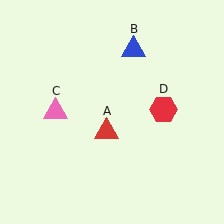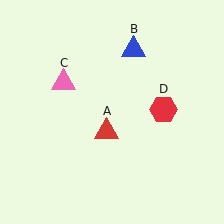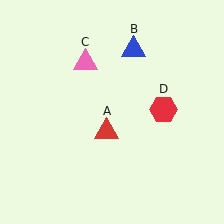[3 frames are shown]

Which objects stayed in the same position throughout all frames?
Red triangle (object A) and blue triangle (object B) and red hexagon (object D) remained stationary.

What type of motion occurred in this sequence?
The pink triangle (object C) rotated clockwise around the center of the scene.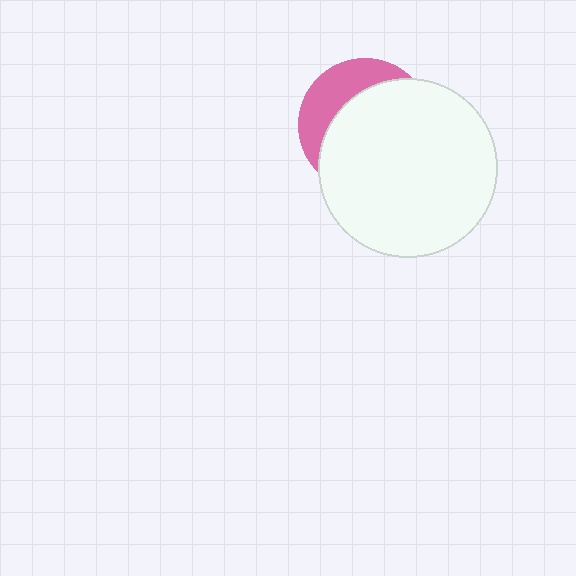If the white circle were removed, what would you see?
You would see the complete pink circle.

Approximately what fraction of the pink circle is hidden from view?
Roughly 69% of the pink circle is hidden behind the white circle.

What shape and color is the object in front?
The object in front is a white circle.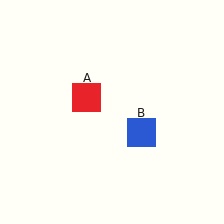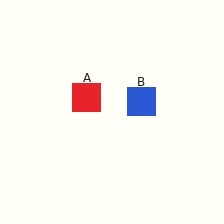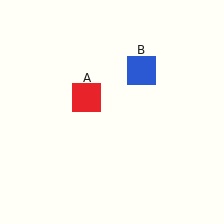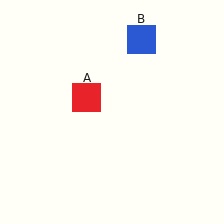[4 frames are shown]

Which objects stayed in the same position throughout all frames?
Red square (object A) remained stationary.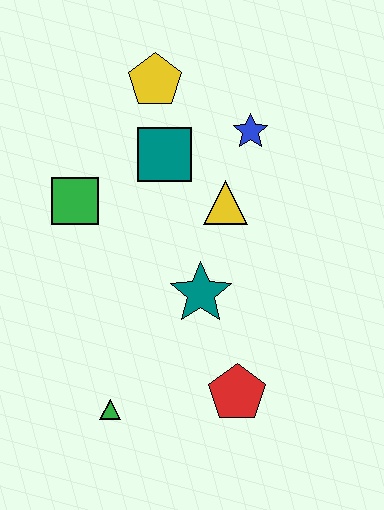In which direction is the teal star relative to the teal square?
The teal star is below the teal square.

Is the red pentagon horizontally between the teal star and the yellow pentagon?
No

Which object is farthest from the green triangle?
The yellow pentagon is farthest from the green triangle.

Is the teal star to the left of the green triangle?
No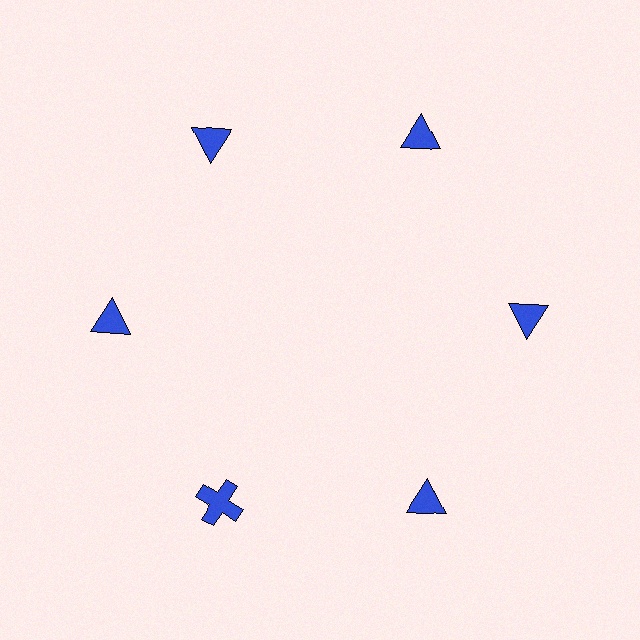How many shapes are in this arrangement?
There are 6 shapes arranged in a ring pattern.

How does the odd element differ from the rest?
It has a different shape: cross instead of triangle.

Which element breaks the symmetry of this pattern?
The blue cross at roughly the 7 o'clock position breaks the symmetry. All other shapes are blue triangles.